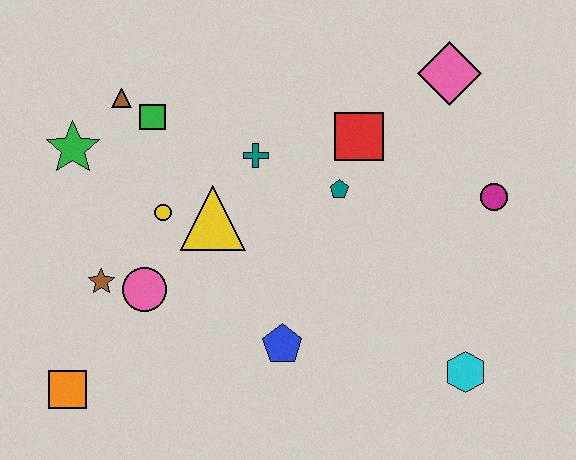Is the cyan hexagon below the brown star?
Yes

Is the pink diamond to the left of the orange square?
No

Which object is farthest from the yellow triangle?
The cyan hexagon is farthest from the yellow triangle.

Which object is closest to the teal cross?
The yellow triangle is closest to the teal cross.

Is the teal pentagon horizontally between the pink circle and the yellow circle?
No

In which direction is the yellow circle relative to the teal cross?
The yellow circle is to the left of the teal cross.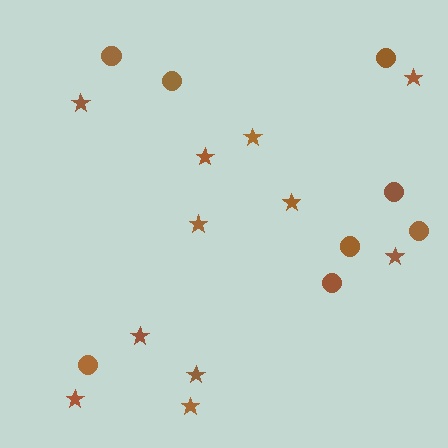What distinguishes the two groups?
There are 2 groups: one group of circles (8) and one group of stars (11).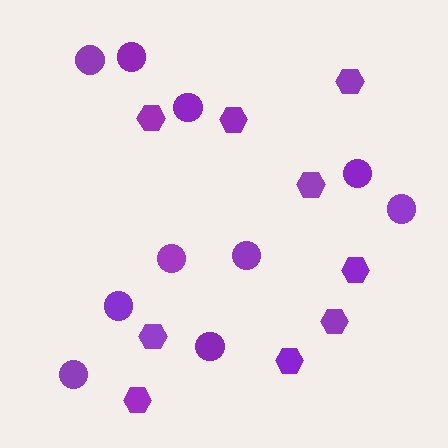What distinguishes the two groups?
There are 2 groups: one group of hexagons (9) and one group of circles (10).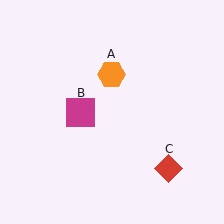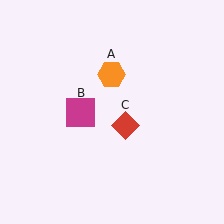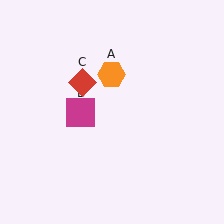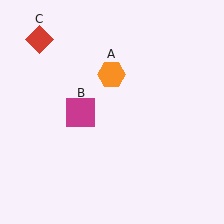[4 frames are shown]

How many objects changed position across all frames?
1 object changed position: red diamond (object C).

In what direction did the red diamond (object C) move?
The red diamond (object C) moved up and to the left.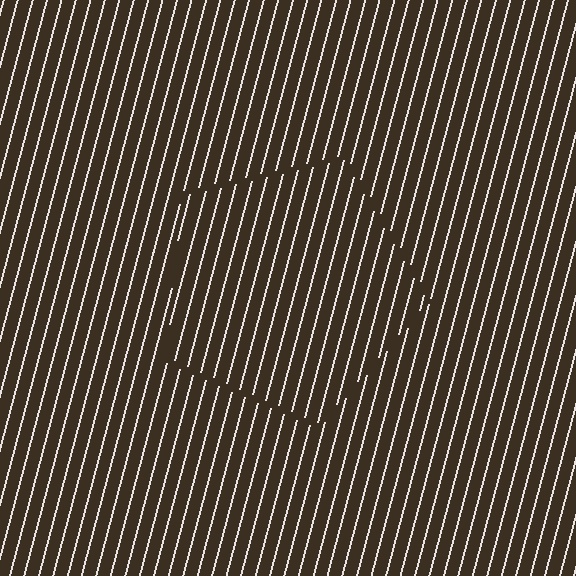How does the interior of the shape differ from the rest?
The interior of the shape contains the same grating, shifted by half a period — the contour is defined by the phase discontinuity where line-ends from the inner and outer gratings abut.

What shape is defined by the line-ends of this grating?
An illusory pentagon. The interior of the shape contains the same grating, shifted by half a period — the contour is defined by the phase discontinuity where line-ends from the inner and outer gratings abut.